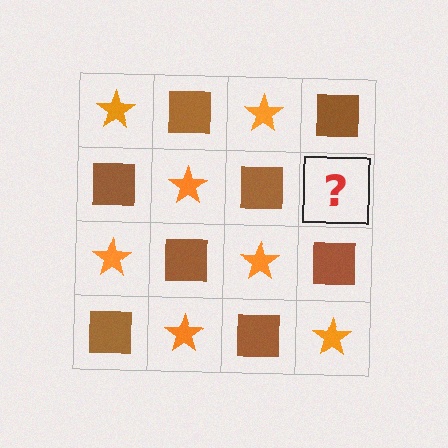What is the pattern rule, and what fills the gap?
The rule is that it alternates orange star and brown square in a checkerboard pattern. The gap should be filled with an orange star.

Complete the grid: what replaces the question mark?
The question mark should be replaced with an orange star.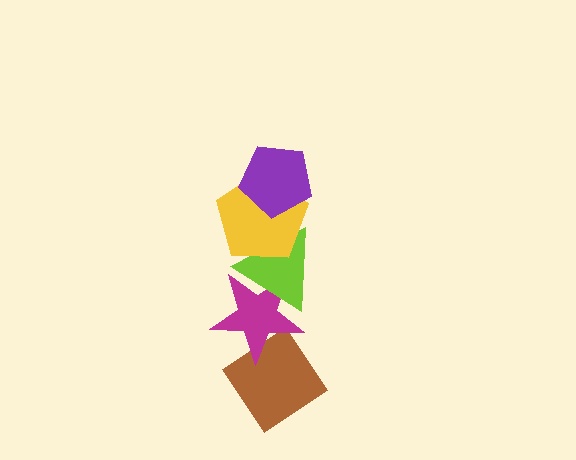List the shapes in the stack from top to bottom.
From top to bottom: the purple pentagon, the yellow pentagon, the lime triangle, the magenta star, the brown diamond.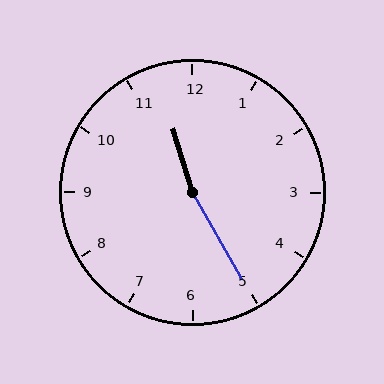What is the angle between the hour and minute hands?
Approximately 168 degrees.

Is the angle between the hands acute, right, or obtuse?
It is obtuse.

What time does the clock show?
11:25.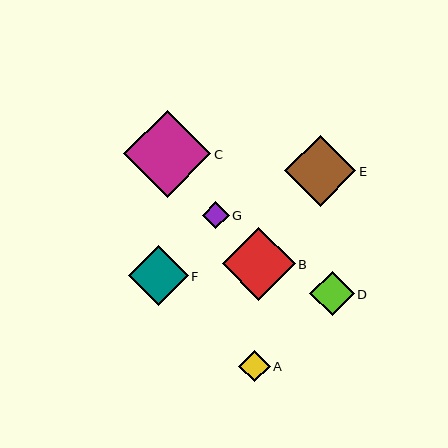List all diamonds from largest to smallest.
From largest to smallest: C, B, E, F, D, A, G.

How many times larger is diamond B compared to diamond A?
Diamond B is approximately 2.3 times the size of diamond A.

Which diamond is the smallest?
Diamond G is the smallest with a size of approximately 27 pixels.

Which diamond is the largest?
Diamond C is the largest with a size of approximately 87 pixels.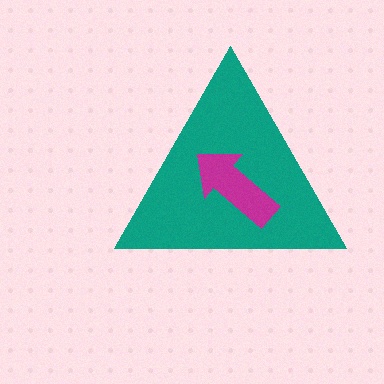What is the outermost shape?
The teal triangle.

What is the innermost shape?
The magenta arrow.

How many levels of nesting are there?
2.